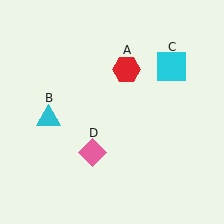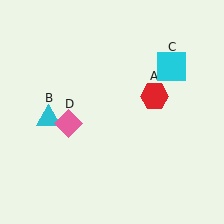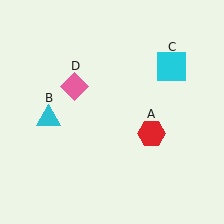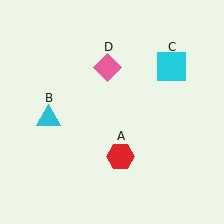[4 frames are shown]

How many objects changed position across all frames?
2 objects changed position: red hexagon (object A), pink diamond (object D).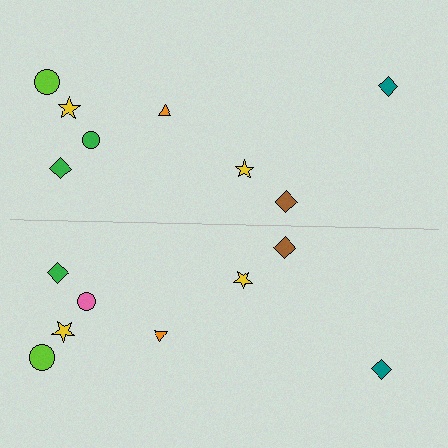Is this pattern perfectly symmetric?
No, the pattern is not perfectly symmetric. The pink circle on the bottom side breaks the symmetry — its mirror counterpart is green.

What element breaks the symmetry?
The pink circle on the bottom side breaks the symmetry — its mirror counterpart is green.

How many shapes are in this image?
There are 16 shapes in this image.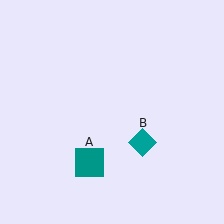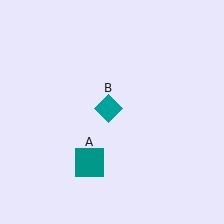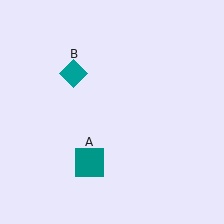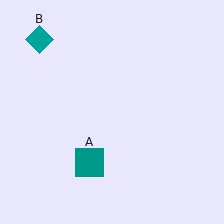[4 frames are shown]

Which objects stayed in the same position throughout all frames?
Teal square (object A) remained stationary.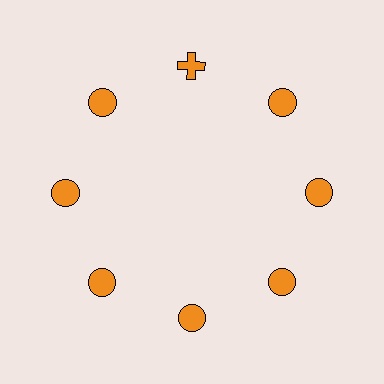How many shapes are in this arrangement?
There are 8 shapes arranged in a ring pattern.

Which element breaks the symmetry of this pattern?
The orange cross at roughly the 12 o'clock position breaks the symmetry. All other shapes are orange circles.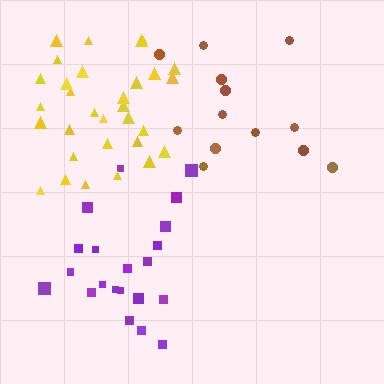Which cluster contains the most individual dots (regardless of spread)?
Yellow (31).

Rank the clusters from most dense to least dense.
yellow, purple, brown.